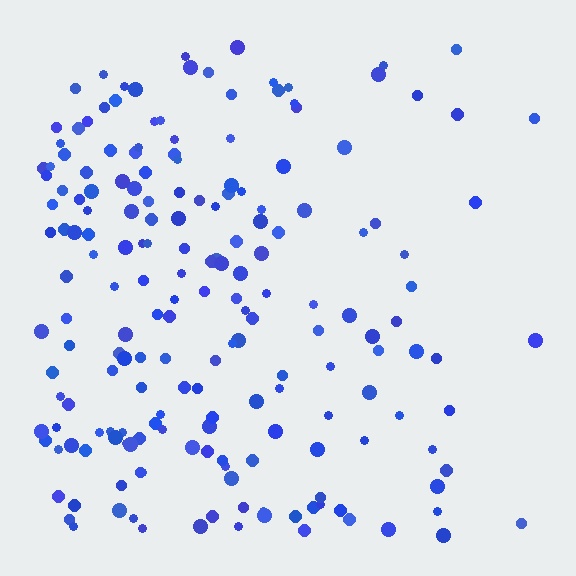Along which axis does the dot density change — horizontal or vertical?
Horizontal.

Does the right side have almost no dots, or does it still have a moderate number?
Still a moderate number, just noticeably fewer than the left.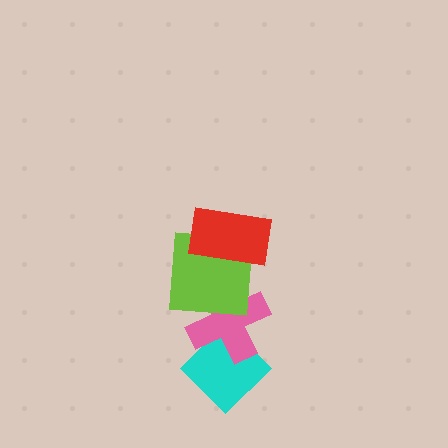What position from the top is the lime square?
The lime square is 2nd from the top.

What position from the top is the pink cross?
The pink cross is 3rd from the top.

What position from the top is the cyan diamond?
The cyan diamond is 4th from the top.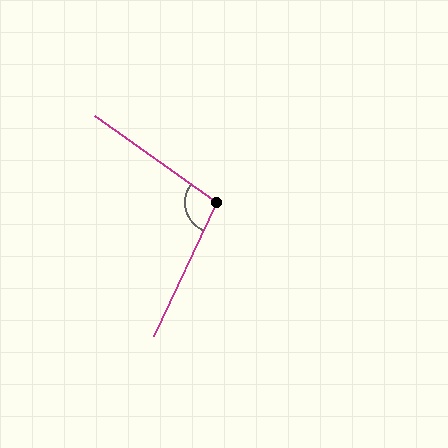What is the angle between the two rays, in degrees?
Approximately 100 degrees.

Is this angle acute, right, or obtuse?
It is obtuse.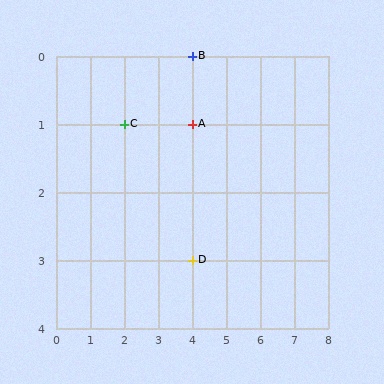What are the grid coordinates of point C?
Point C is at grid coordinates (2, 1).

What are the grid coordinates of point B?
Point B is at grid coordinates (4, 0).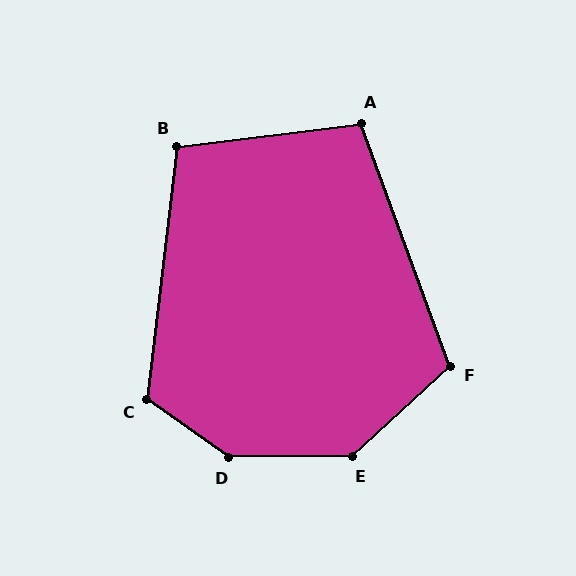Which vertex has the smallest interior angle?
A, at approximately 103 degrees.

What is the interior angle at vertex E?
Approximately 138 degrees (obtuse).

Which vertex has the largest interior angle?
D, at approximately 144 degrees.